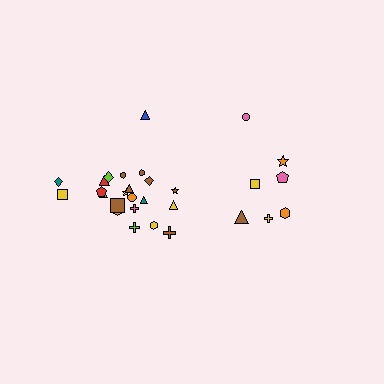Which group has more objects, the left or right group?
The left group.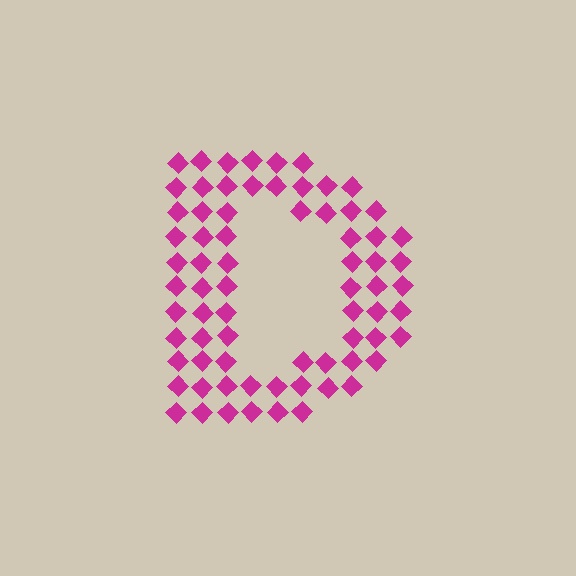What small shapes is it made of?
It is made of small diamonds.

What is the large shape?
The large shape is the letter D.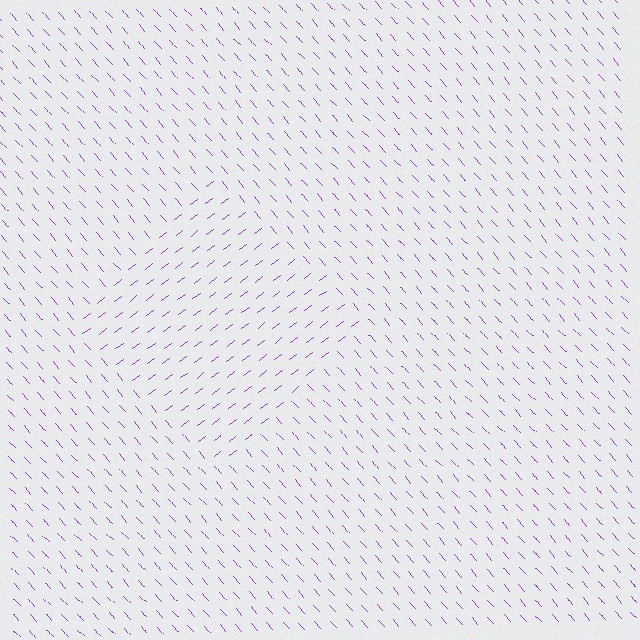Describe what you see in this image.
The image is filled with small purple line segments. A diamond region in the image has lines oriented differently from the surrounding lines, creating a visible texture boundary.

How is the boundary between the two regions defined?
The boundary is defined purely by a change in line orientation (approximately 86 degrees difference). All lines are the same color and thickness.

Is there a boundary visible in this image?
Yes, there is a texture boundary formed by a change in line orientation.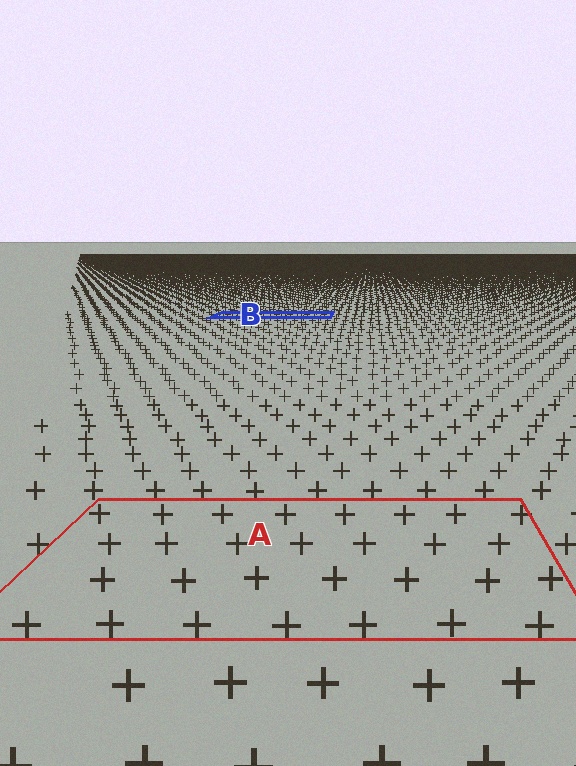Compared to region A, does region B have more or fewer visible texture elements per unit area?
Region B has more texture elements per unit area — they are packed more densely because it is farther away.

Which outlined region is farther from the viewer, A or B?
Region B is farther from the viewer — the texture elements inside it appear smaller and more densely packed.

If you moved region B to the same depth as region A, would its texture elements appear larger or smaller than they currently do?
They would appear larger. At a closer depth, the same texture elements are projected at a bigger on-screen size.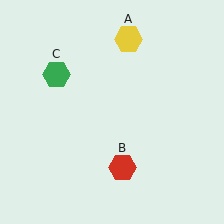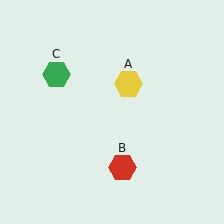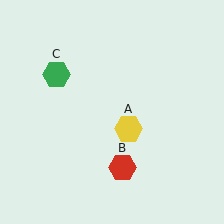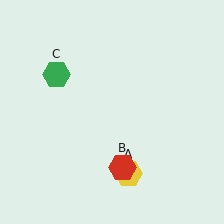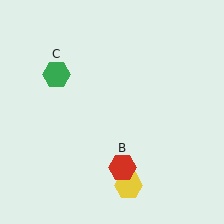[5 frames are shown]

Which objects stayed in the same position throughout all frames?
Red hexagon (object B) and green hexagon (object C) remained stationary.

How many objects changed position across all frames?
1 object changed position: yellow hexagon (object A).